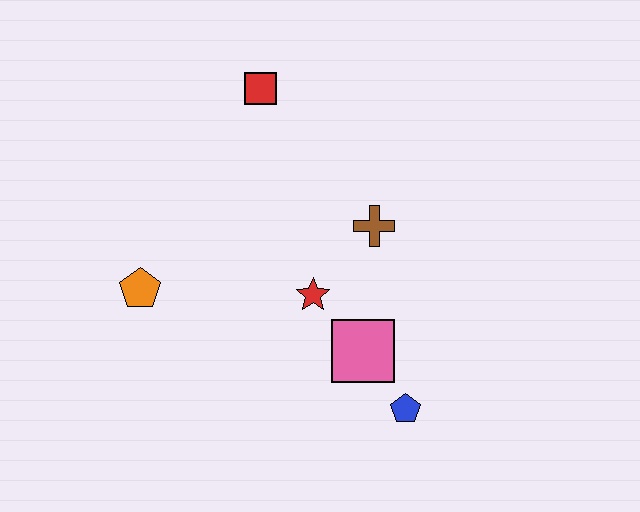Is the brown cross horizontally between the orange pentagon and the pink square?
No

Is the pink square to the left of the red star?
No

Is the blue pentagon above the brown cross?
No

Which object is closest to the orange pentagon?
The red star is closest to the orange pentagon.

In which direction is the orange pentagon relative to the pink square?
The orange pentagon is to the left of the pink square.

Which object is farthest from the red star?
The red square is farthest from the red star.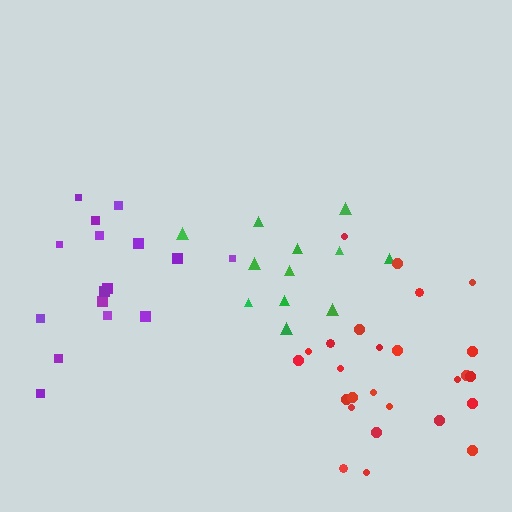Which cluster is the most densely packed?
Green.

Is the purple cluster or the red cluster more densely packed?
Red.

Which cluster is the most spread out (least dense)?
Purple.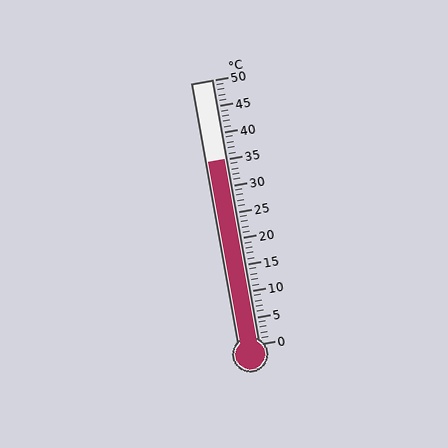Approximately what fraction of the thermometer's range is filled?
The thermometer is filled to approximately 70% of its range.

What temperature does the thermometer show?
The thermometer shows approximately 35°C.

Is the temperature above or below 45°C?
The temperature is below 45°C.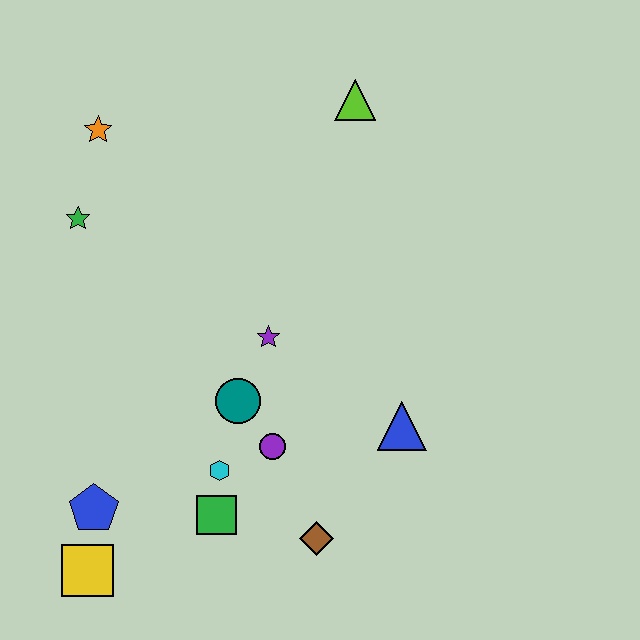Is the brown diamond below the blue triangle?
Yes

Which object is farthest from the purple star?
The yellow square is farthest from the purple star.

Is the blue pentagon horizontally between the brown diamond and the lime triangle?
No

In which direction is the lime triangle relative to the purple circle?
The lime triangle is above the purple circle.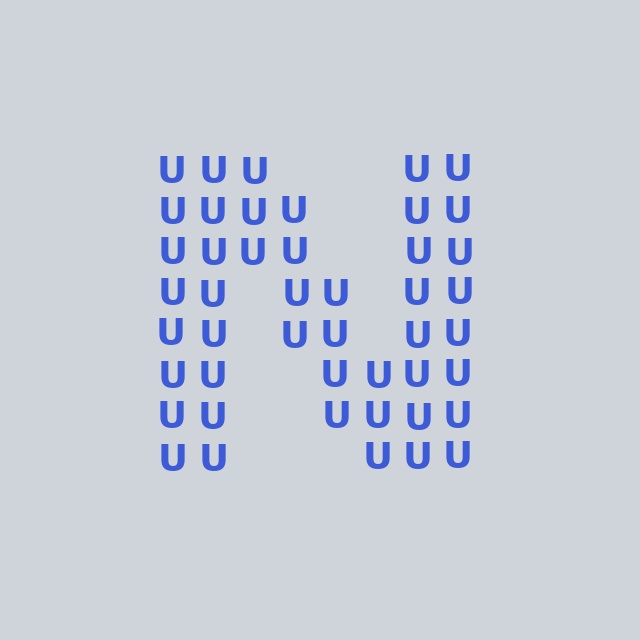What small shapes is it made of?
It is made of small letter U's.